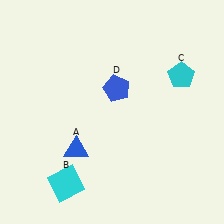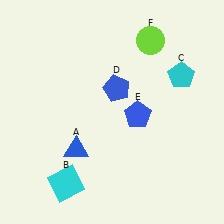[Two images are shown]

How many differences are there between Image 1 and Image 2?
There are 2 differences between the two images.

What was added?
A blue pentagon (E), a lime circle (F) were added in Image 2.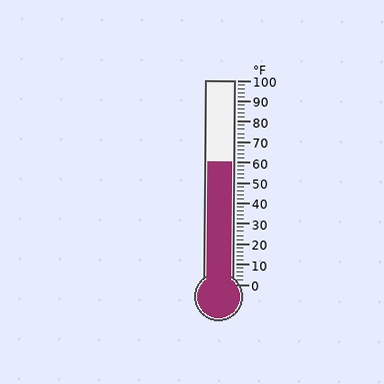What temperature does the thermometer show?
The thermometer shows approximately 60°F.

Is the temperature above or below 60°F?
The temperature is at 60°F.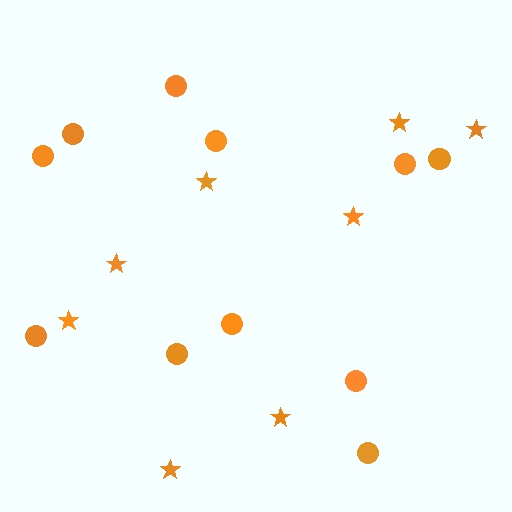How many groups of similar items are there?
There are 2 groups: one group of stars (8) and one group of circles (11).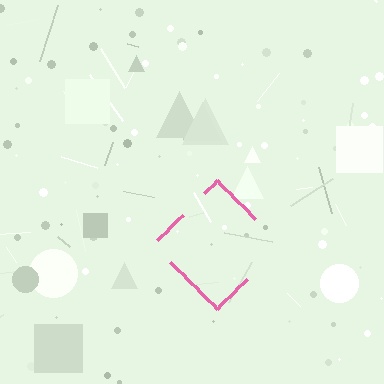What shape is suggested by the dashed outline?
The dashed outline suggests a diamond.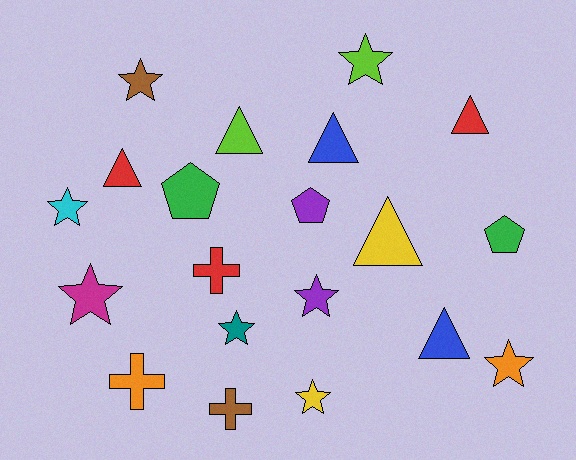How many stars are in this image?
There are 8 stars.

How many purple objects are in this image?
There are 2 purple objects.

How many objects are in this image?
There are 20 objects.